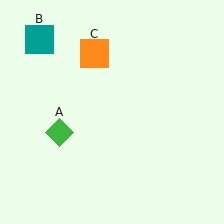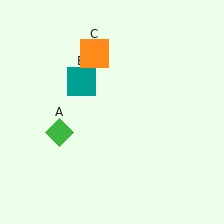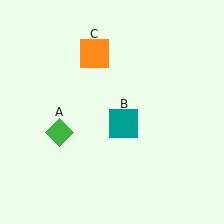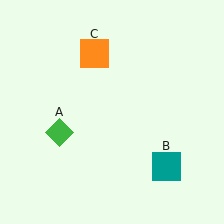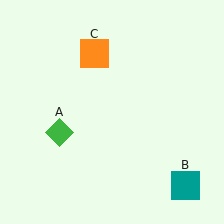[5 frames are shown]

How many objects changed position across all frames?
1 object changed position: teal square (object B).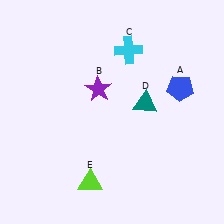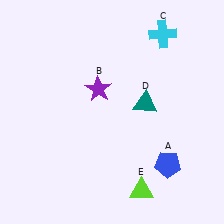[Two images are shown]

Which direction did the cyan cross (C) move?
The cyan cross (C) moved right.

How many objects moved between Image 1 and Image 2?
3 objects moved between the two images.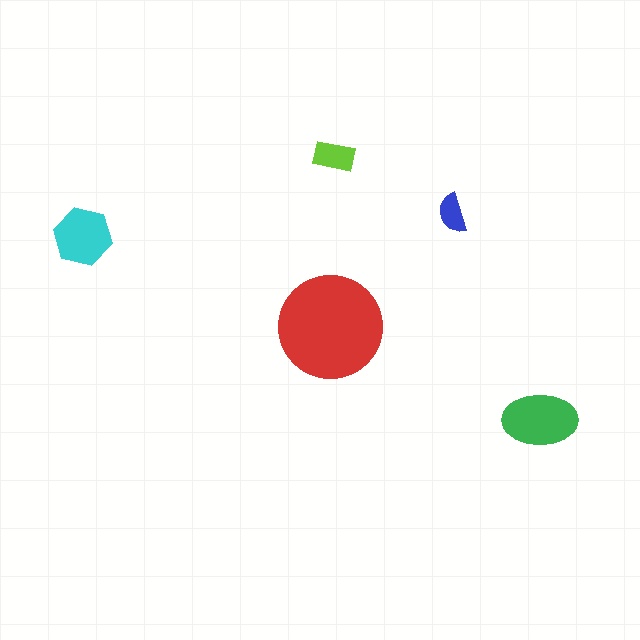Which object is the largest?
The red circle.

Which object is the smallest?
The blue semicircle.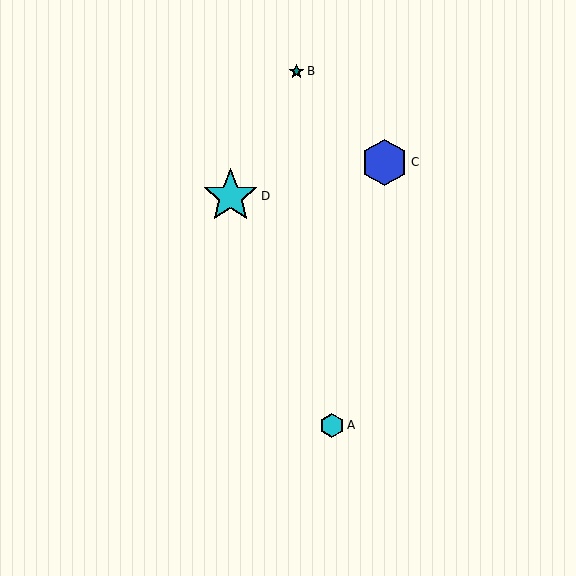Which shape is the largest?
The cyan star (labeled D) is the largest.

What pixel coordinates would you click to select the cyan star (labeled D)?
Click at (230, 196) to select the cyan star D.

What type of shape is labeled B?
Shape B is a teal star.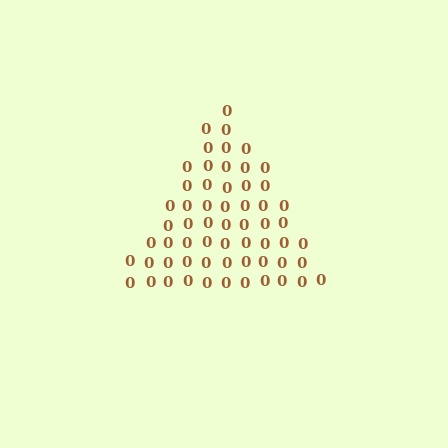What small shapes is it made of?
It is made of small digit 0's.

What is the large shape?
The large shape is a triangle.